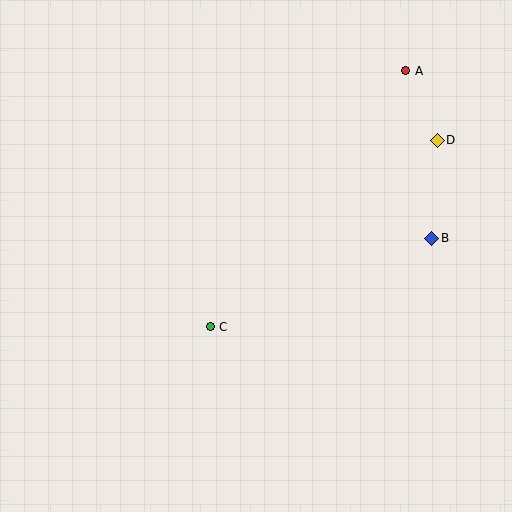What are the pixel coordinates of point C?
Point C is at (210, 327).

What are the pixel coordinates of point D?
Point D is at (437, 140).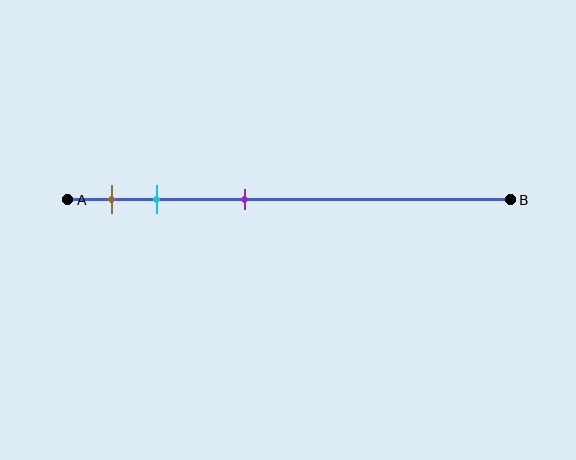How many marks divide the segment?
There are 3 marks dividing the segment.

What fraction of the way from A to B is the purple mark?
The purple mark is approximately 40% (0.4) of the way from A to B.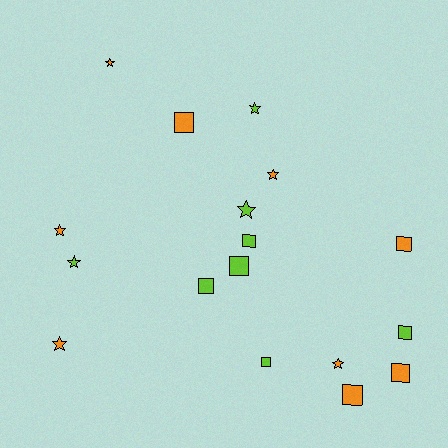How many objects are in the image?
There are 17 objects.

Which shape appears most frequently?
Square, with 9 objects.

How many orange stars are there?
There are 5 orange stars.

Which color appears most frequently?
Orange, with 9 objects.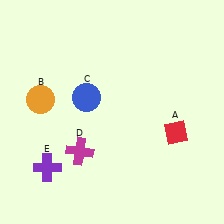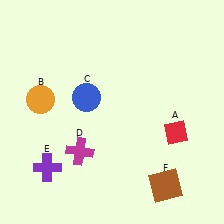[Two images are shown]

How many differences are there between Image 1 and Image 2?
There is 1 difference between the two images.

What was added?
A brown square (F) was added in Image 2.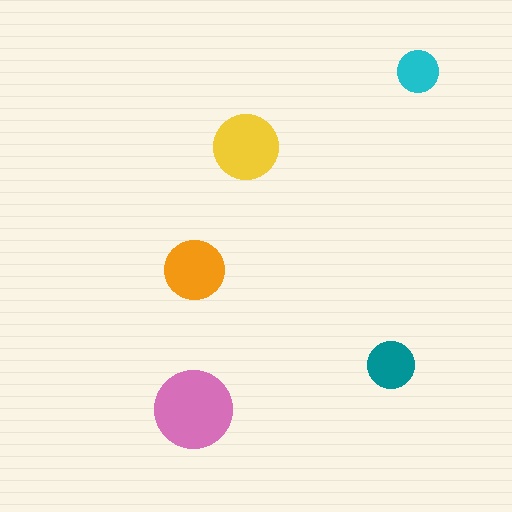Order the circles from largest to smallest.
the pink one, the yellow one, the orange one, the teal one, the cyan one.